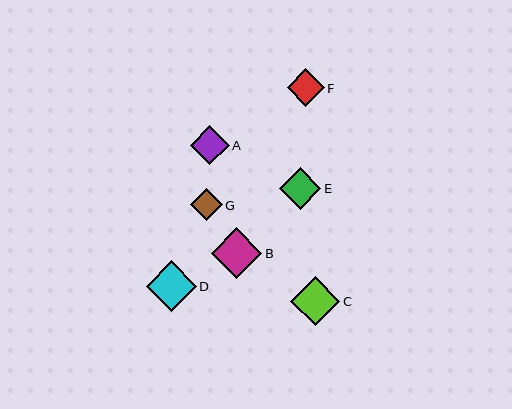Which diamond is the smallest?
Diamond G is the smallest with a size of approximately 31 pixels.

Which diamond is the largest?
Diamond B is the largest with a size of approximately 51 pixels.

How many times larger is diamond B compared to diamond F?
Diamond B is approximately 1.4 times the size of diamond F.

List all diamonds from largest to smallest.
From largest to smallest: B, D, C, E, A, F, G.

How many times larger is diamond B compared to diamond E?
Diamond B is approximately 1.2 times the size of diamond E.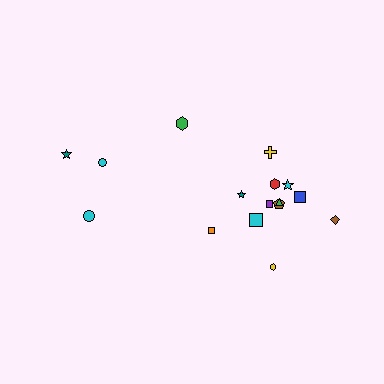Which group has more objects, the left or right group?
The right group.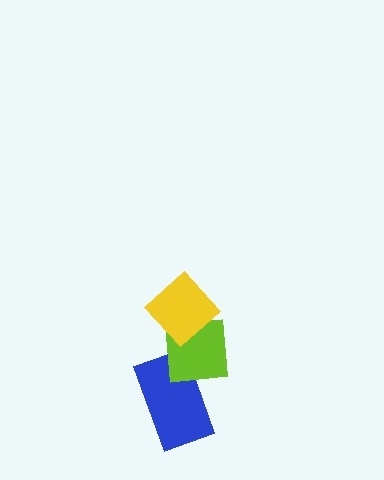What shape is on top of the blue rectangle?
The lime square is on top of the blue rectangle.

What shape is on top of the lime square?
The yellow diamond is on top of the lime square.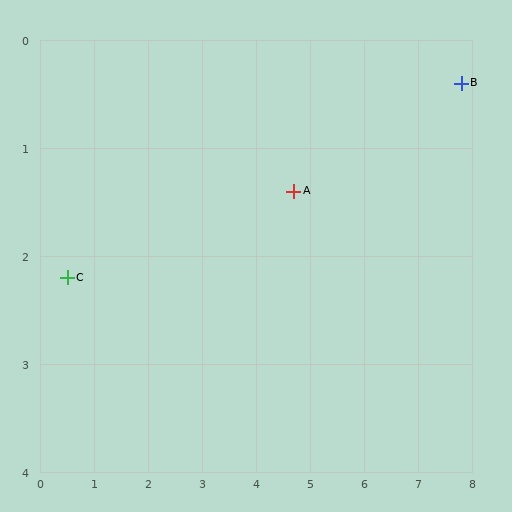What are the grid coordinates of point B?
Point B is at approximately (7.8, 0.4).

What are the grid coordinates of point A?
Point A is at approximately (4.7, 1.4).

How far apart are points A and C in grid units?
Points A and C are about 4.3 grid units apart.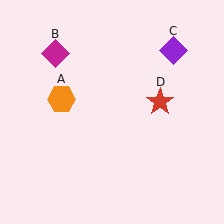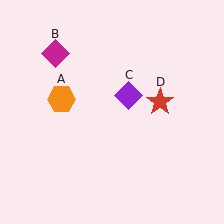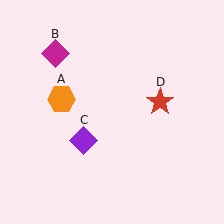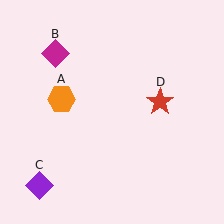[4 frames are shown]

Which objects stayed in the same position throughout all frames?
Orange hexagon (object A) and magenta diamond (object B) and red star (object D) remained stationary.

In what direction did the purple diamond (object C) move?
The purple diamond (object C) moved down and to the left.